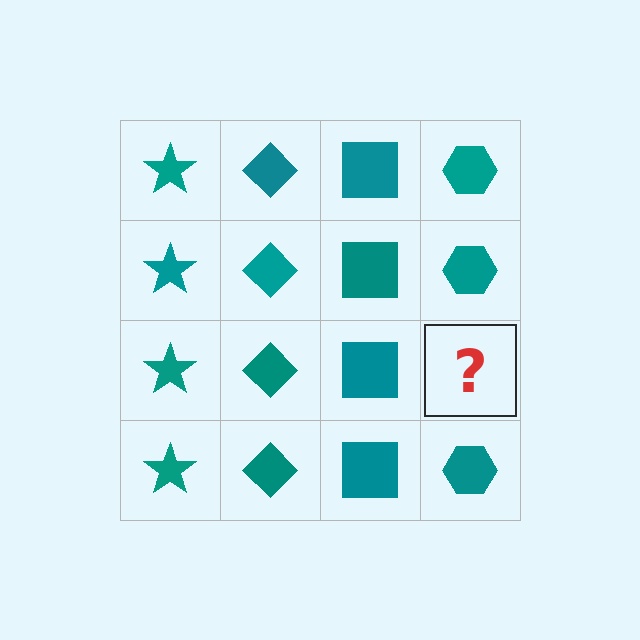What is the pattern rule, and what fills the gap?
The rule is that each column has a consistent shape. The gap should be filled with a teal hexagon.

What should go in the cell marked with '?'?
The missing cell should contain a teal hexagon.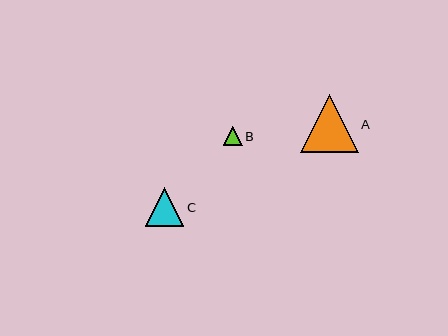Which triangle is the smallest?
Triangle B is the smallest with a size of approximately 19 pixels.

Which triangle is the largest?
Triangle A is the largest with a size of approximately 58 pixels.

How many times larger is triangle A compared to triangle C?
Triangle A is approximately 1.5 times the size of triangle C.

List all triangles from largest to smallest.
From largest to smallest: A, C, B.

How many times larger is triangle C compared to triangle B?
Triangle C is approximately 2.0 times the size of triangle B.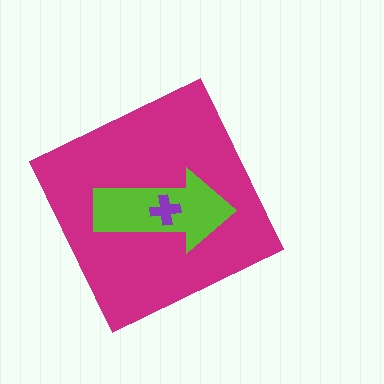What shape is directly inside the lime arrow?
The purple cross.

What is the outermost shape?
The magenta diamond.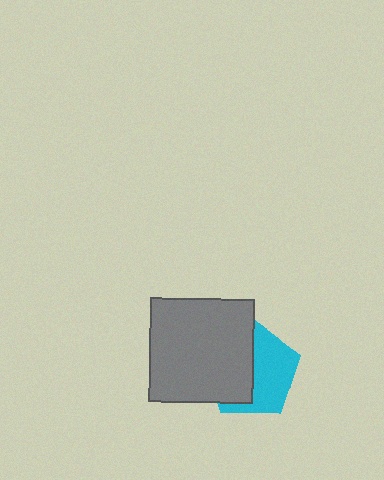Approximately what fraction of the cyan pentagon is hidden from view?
Roughly 49% of the cyan pentagon is hidden behind the gray square.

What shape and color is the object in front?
The object in front is a gray square.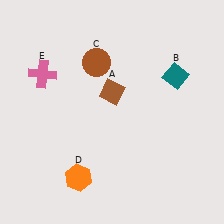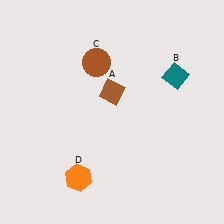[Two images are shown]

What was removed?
The pink cross (E) was removed in Image 2.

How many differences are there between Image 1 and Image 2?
There is 1 difference between the two images.